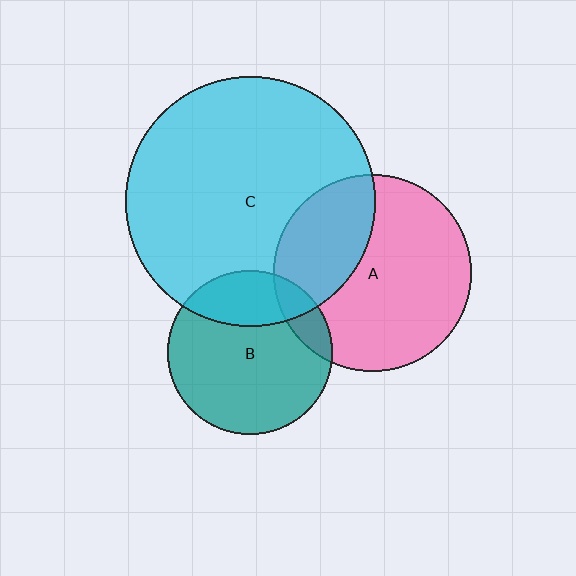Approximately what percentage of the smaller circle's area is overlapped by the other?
Approximately 25%.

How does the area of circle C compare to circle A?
Approximately 1.6 times.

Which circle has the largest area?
Circle C (cyan).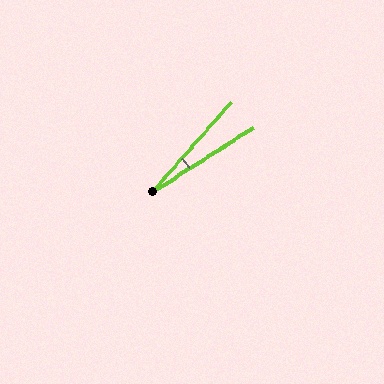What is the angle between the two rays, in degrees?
Approximately 16 degrees.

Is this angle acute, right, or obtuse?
It is acute.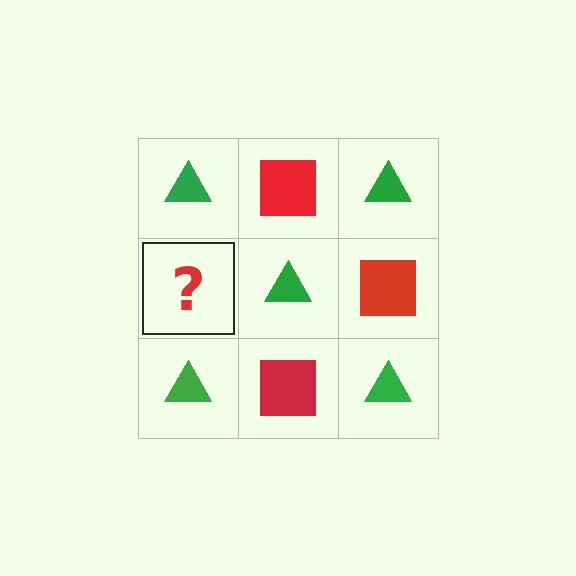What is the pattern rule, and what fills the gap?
The rule is that it alternates green triangle and red square in a checkerboard pattern. The gap should be filled with a red square.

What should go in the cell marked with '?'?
The missing cell should contain a red square.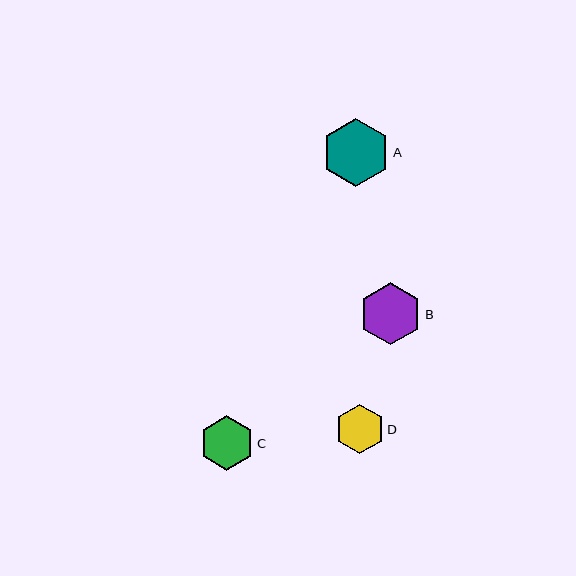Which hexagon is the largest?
Hexagon A is the largest with a size of approximately 68 pixels.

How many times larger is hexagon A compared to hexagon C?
Hexagon A is approximately 1.2 times the size of hexagon C.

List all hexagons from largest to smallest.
From largest to smallest: A, B, C, D.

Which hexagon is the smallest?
Hexagon D is the smallest with a size of approximately 49 pixels.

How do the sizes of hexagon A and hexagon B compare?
Hexagon A and hexagon B are approximately the same size.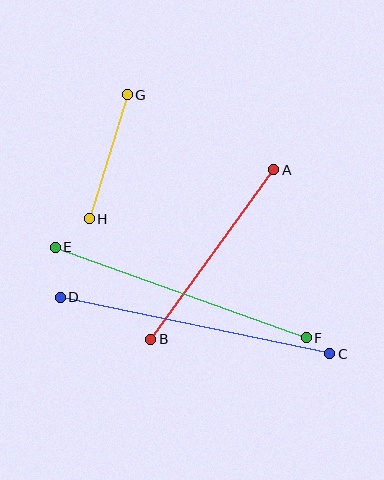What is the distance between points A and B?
The distance is approximately 210 pixels.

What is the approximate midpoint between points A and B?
The midpoint is at approximately (212, 254) pixels.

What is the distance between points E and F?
The distance is approximately 267 pixels.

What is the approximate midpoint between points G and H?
The midpoint is at approximately (108, 157) pixels.